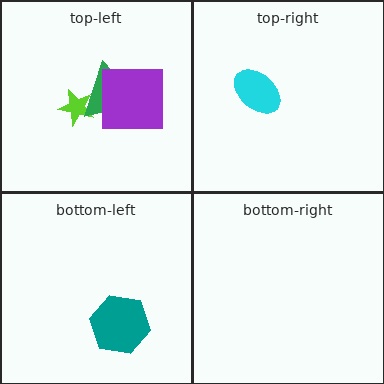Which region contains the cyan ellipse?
The top-right region.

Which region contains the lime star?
The top-left region.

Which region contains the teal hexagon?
The bottom-left region.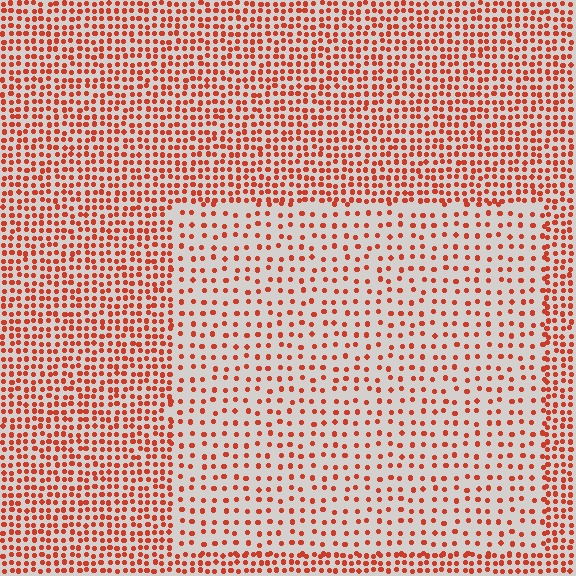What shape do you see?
I see a rectangle.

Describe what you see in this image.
The image contains small red elements arranged at two different densities. A rectangle-shaped region is visible where the elements are less densely packed than the surrounding area.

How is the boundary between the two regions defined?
The boundary is defined by a change in element density (approximately 2.1x ratio). All elements are the same color, size, and shape.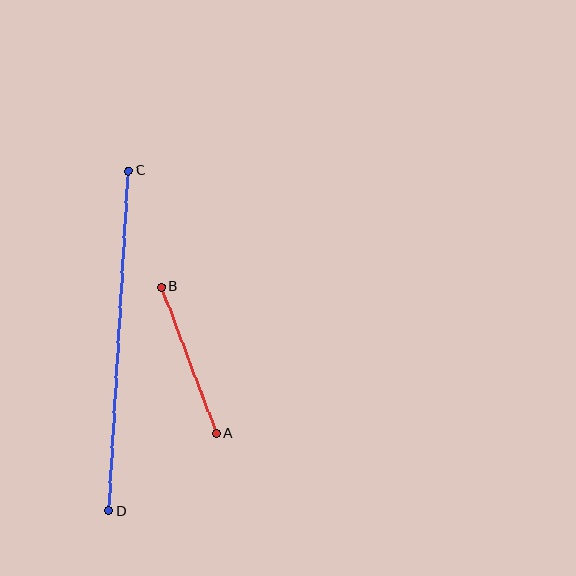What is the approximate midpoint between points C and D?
The midpoint is at approximately (119, 341) pixels.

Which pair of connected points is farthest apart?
Points C and D are farthest apart.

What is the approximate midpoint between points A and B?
The midpoint is at approximately (189, 360) pixels.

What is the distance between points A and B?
The distance is approximately 156 pixels.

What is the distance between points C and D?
The distance is approximately 341 pixels.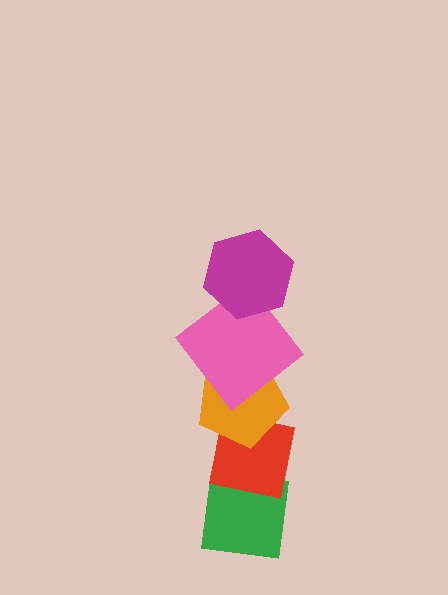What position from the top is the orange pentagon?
The orange pentagon is 3rd from the top.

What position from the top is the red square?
The red square is 4th from the top.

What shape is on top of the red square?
The orange pentagon is on top of the red square.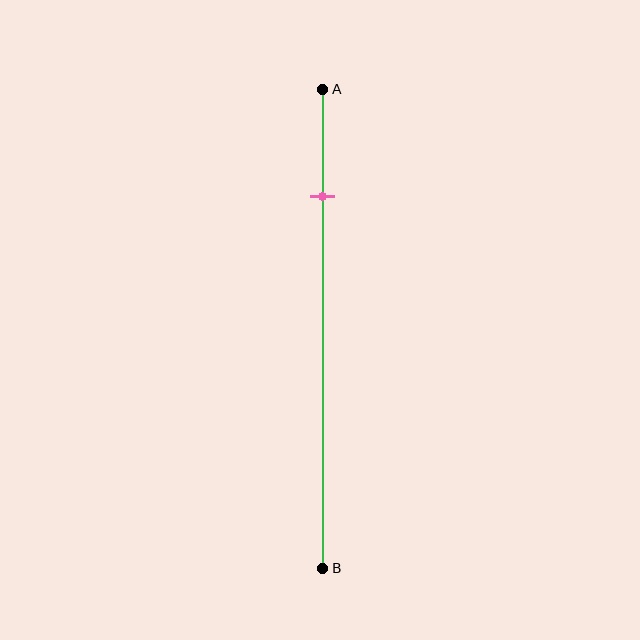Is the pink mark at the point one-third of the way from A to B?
No, the mark is at about 20% from A, not at the 33% one-third point.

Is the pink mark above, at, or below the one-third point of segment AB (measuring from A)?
The pink mark is above the one-third point of segment AB.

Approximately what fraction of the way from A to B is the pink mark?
The pink mark is approximately 20% of the way from A to B.